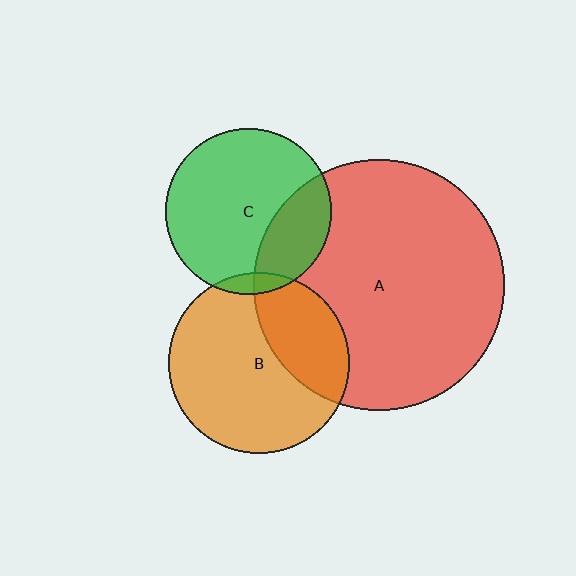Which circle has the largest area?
Circle A (red).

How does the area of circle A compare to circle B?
Approximately 1.9 times.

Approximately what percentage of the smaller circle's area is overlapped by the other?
Approximately 30%.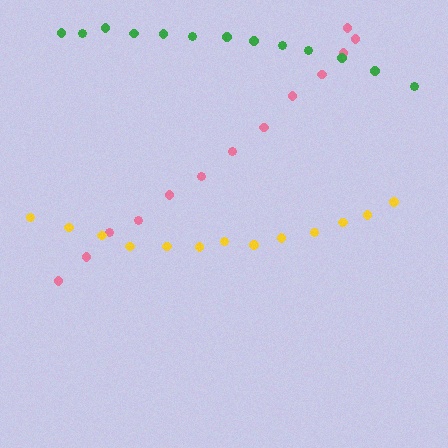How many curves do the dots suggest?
There are 3 distinct paths.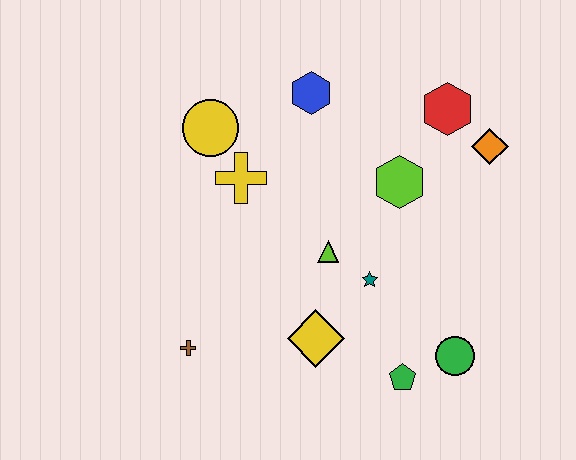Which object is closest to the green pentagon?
The green circle is closest to the green pentagon.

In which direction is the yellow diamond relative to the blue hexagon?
The yellow diamond is below the blue hexagon.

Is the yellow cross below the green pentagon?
No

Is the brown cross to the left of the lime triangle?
Yes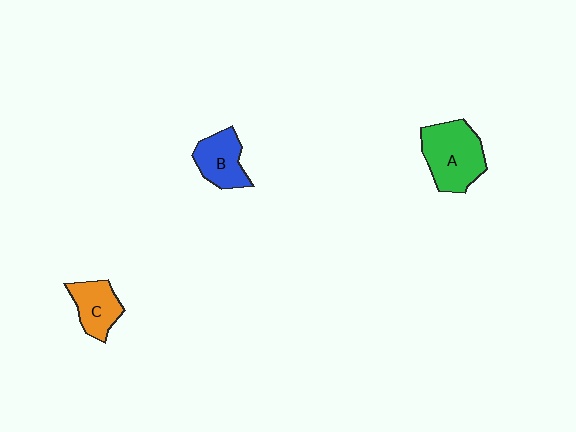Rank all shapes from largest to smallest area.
From largest to smallest: A (green), B (blue), C (orange).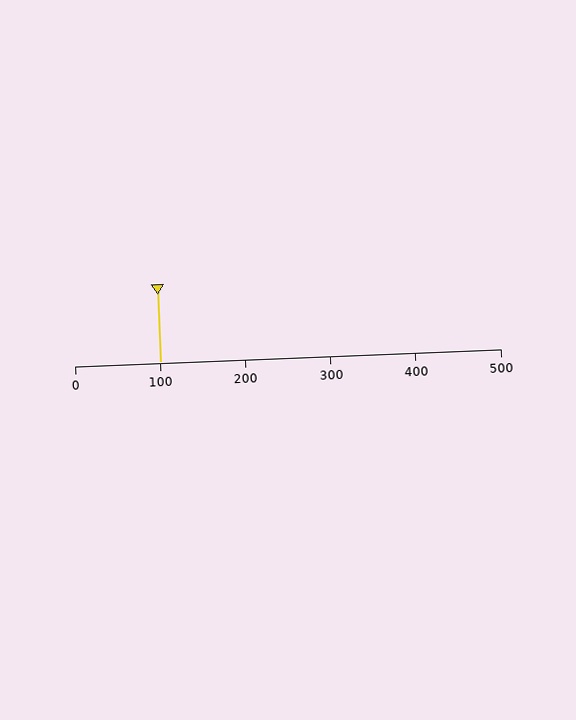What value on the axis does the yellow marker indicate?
The marker indicates approximately 100.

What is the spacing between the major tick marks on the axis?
The major ticks are spaced 100 apart.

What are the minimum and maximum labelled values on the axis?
The axis runs from 0 to 500.